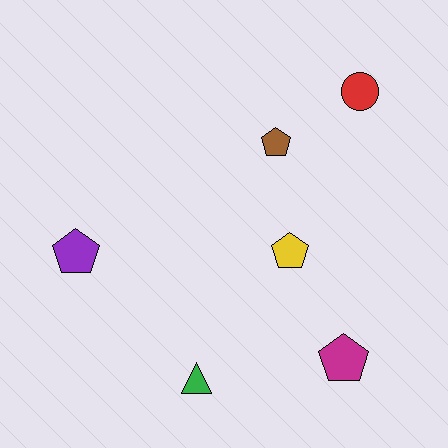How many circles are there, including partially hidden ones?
There is 1 circle.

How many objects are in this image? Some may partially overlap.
There are 6 objects.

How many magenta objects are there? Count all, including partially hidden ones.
There is 1 magenta object.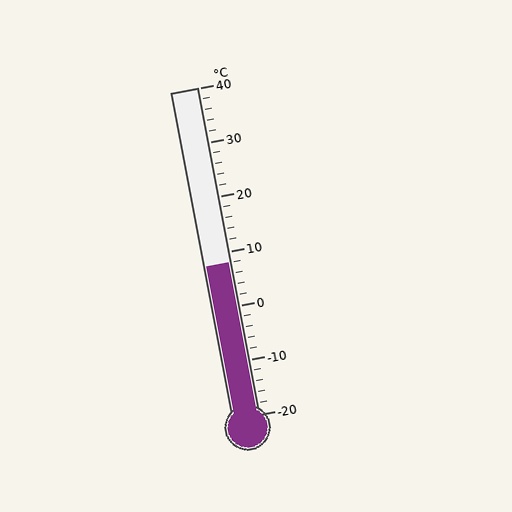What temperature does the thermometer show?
The thermometer shows approximately 8°C.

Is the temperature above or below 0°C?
The temperature is above 0°C.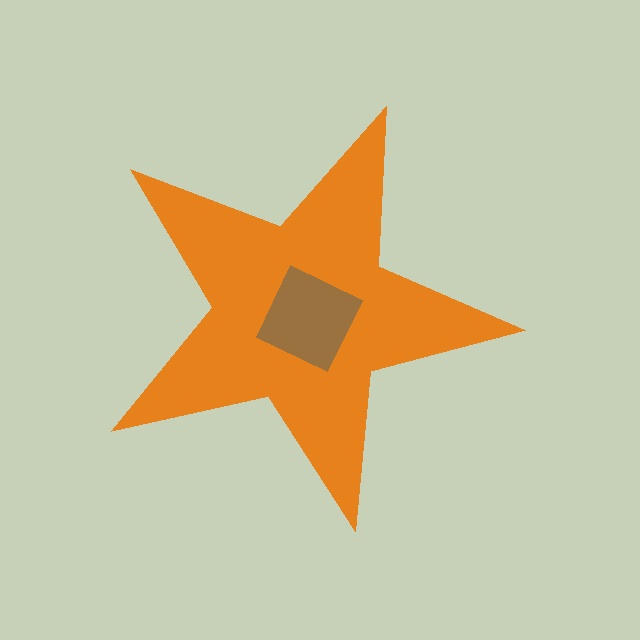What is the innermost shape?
The brown diamond.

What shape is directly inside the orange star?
The brown diamond.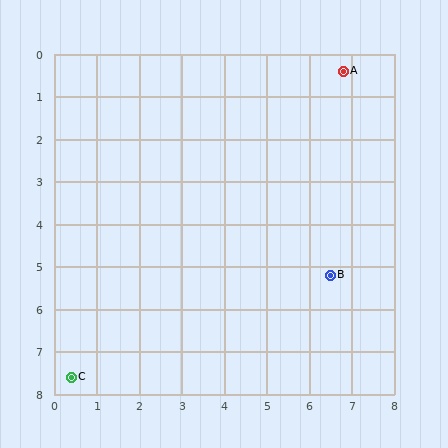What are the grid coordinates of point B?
Point B is at approximately (6.5, 5.2).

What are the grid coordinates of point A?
Point A is at approximately (6.8, 0.4).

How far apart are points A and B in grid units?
Points A and B are about 4.8 grid units apart.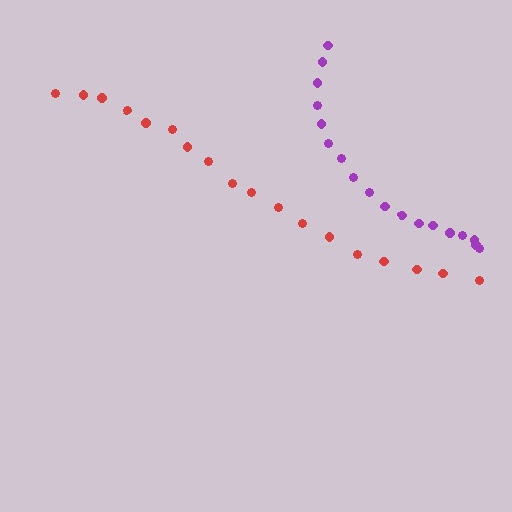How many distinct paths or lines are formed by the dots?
There are 2 distinct paths.